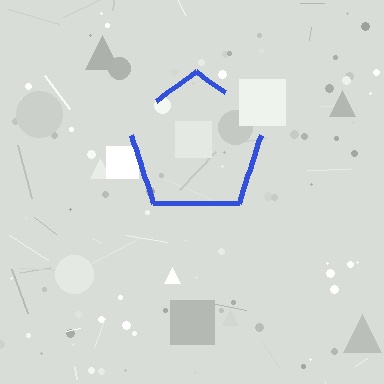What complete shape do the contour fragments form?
The contour fragments form a pentagon.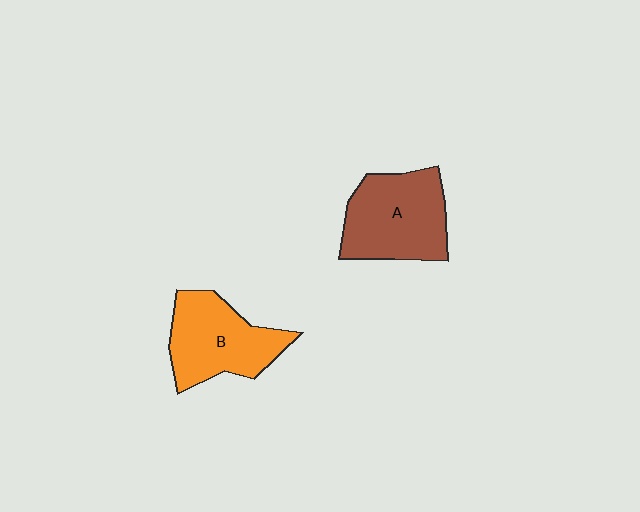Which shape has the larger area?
Shape A (brown).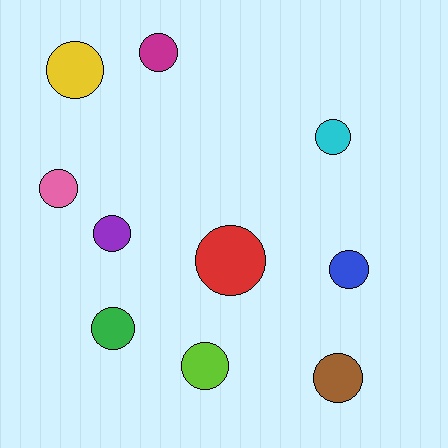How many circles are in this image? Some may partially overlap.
There are 10 circles.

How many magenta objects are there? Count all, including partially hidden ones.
There is 1 magenta object.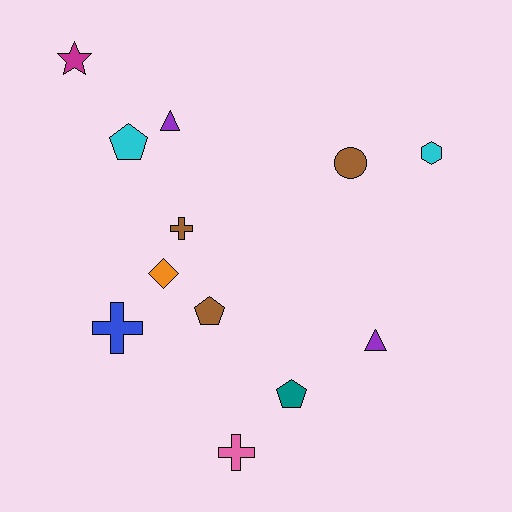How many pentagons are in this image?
There are 3 pentagons.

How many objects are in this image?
There are 12 objects.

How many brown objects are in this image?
There are 3 brown objects.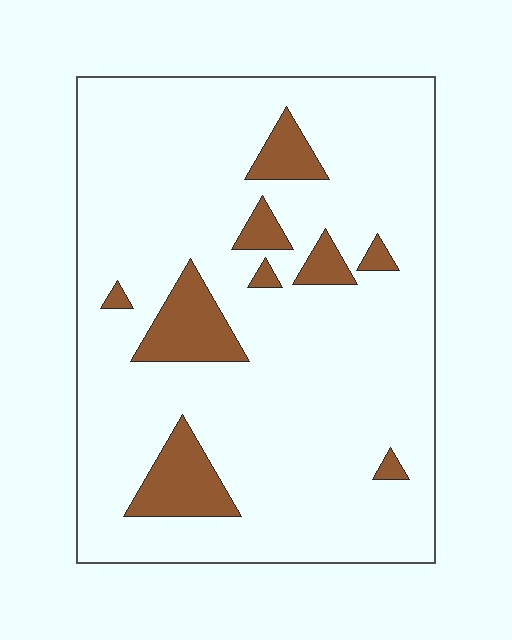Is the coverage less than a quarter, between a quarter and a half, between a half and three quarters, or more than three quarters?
Less than a quarter.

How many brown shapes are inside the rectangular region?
9.